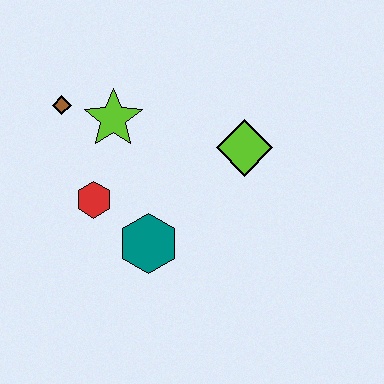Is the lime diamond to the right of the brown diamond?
Yes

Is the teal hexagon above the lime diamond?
No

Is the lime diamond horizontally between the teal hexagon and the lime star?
No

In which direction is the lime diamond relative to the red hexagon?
The lime diamond is to the right of the red hexagon.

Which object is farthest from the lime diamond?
The brown diamond is farthest from the lime diamond.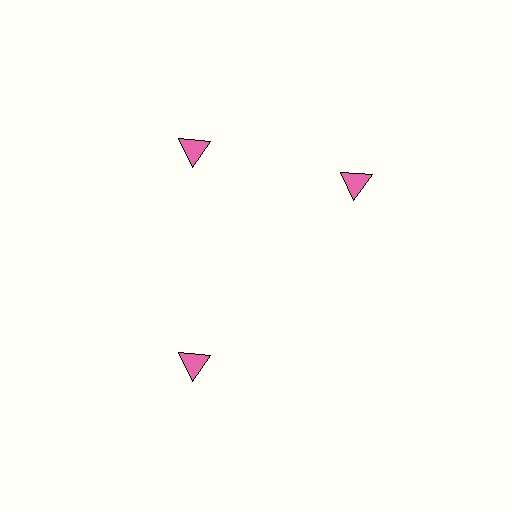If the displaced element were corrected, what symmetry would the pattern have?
It would have 3-fold rotational symmetry — the pattern would map onto itself every 120 degrees.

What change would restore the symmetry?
The symmetry would be restored by rotating it back into even spacing with its neighbors so that all 3 triangles sit at equal angles and equal distance from the center.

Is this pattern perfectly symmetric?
No. The 3 pink triangles are arranged in a ring, but one element near the 3 o'clock position is rotated out of alignment along the ring, breaking the 3-fold rotational symmetry.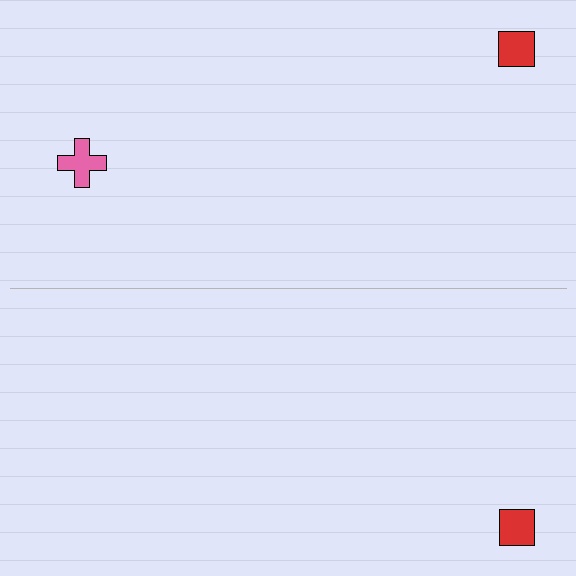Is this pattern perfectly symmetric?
No, the pattern is not perfectly symmetric. A pink cross is missing from the bottom side.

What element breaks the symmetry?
A pink cross is missing from the bottom side.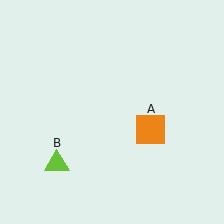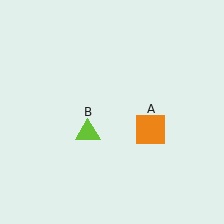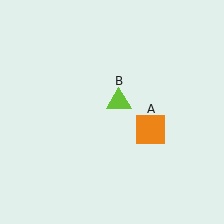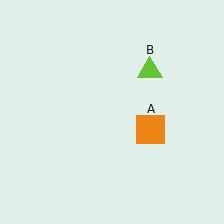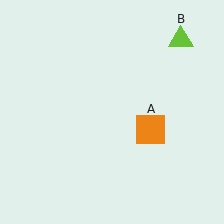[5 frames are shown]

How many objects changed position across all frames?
1 object changed position: lime triangle (object B).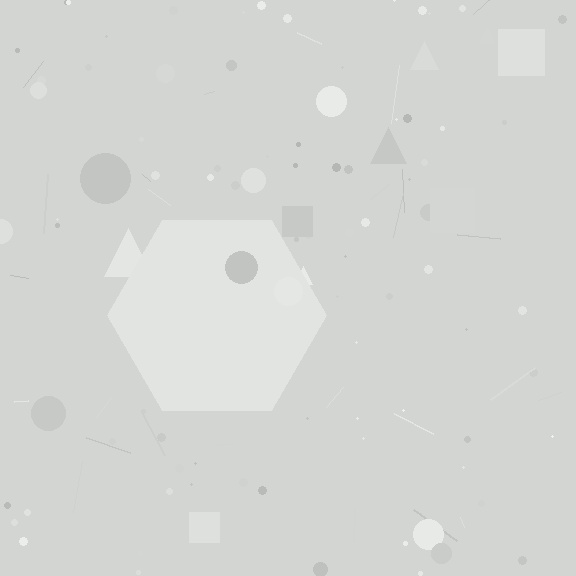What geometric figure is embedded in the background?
A hexagon is embedded in the background.